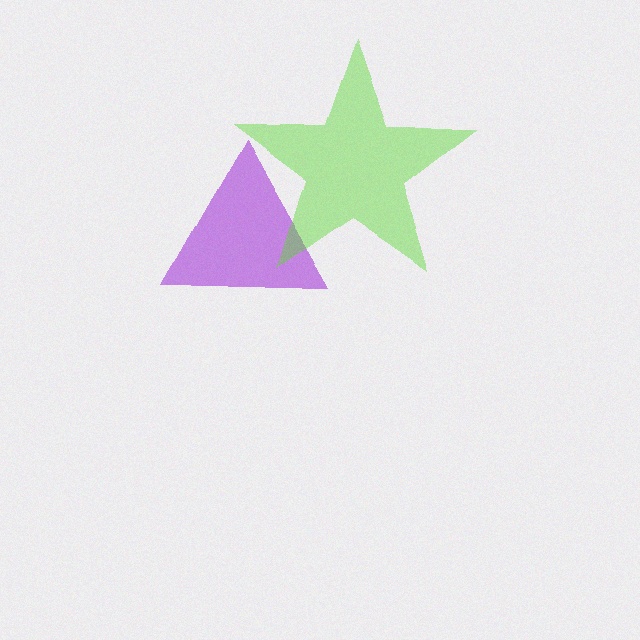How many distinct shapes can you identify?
There are 2 distinct shapes: a purple triangle, a lime star.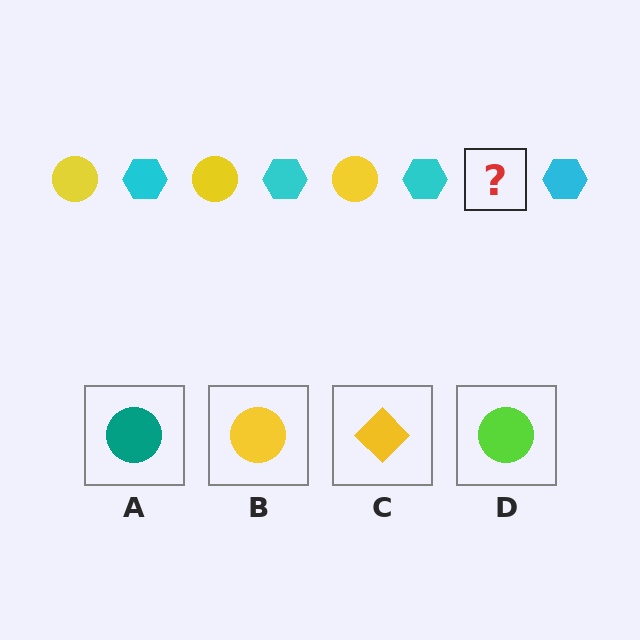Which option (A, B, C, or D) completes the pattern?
B.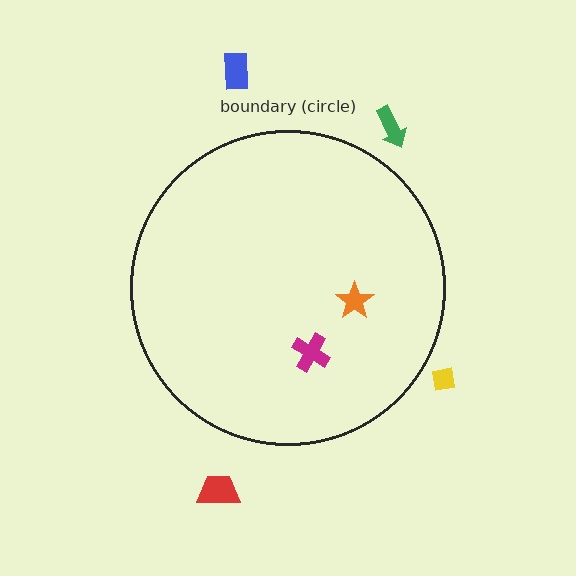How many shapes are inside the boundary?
2 inside, 4 outside.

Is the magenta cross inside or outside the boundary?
Inside.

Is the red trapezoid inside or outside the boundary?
Outside.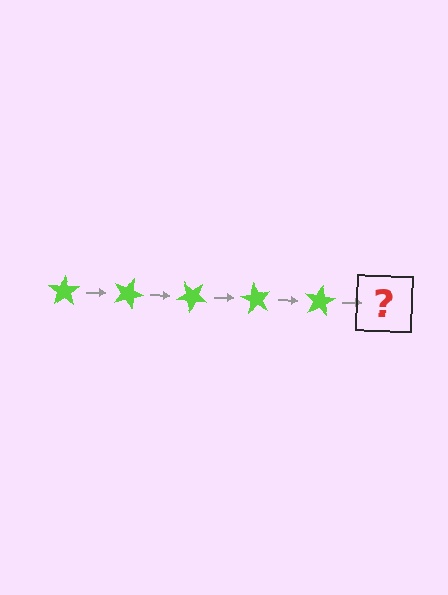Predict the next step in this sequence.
The next step is a lime star rotated 100 degrees.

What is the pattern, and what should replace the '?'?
The pattern is that the star rotates 20 degrees each step. The '?' should be a lime star rotated 100 degrees.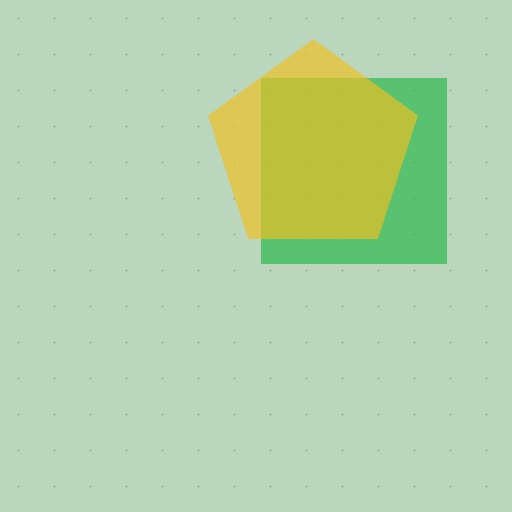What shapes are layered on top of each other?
The layered shapes are: a green square, a yellow pentagon.